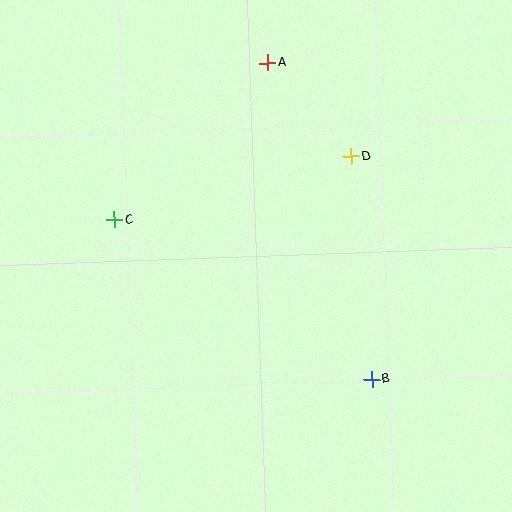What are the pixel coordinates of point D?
Point D is at (351, 156).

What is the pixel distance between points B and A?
The distance between B and A is 333 pixels.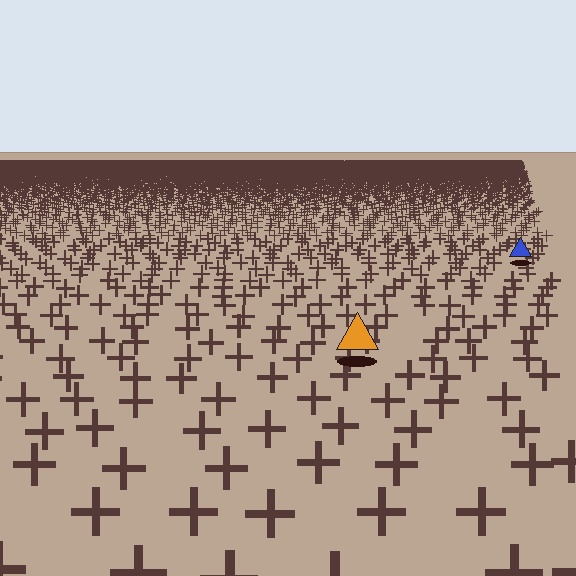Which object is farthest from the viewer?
The blue triangle is farthest from the viewer. It appears smaller and the ground texture around it is denser.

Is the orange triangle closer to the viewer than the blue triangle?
Yes. The orange triangle is closer — you can tell from the texture gradient: the ground texture is coarser near it.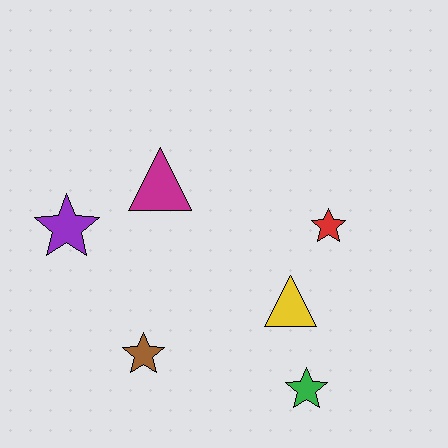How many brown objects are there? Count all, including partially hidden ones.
There is 1 brown object.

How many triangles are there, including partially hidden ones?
There are 2 triangles.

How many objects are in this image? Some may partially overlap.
There are 6 objects.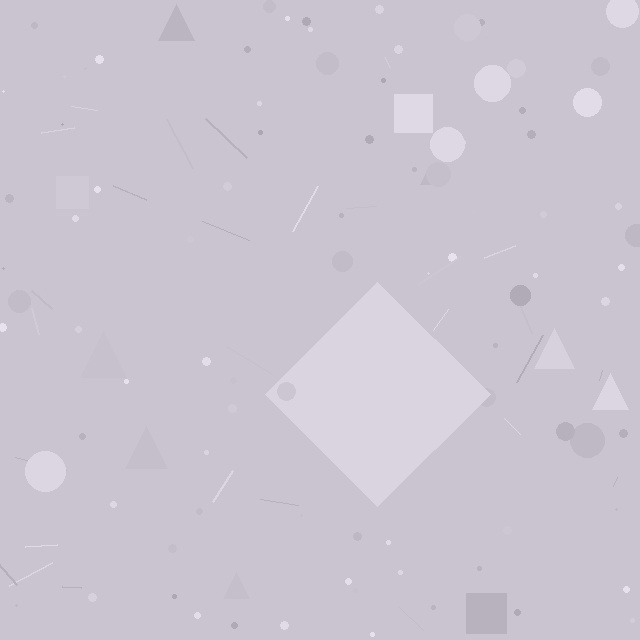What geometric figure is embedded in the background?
A diamond is embedded in the background.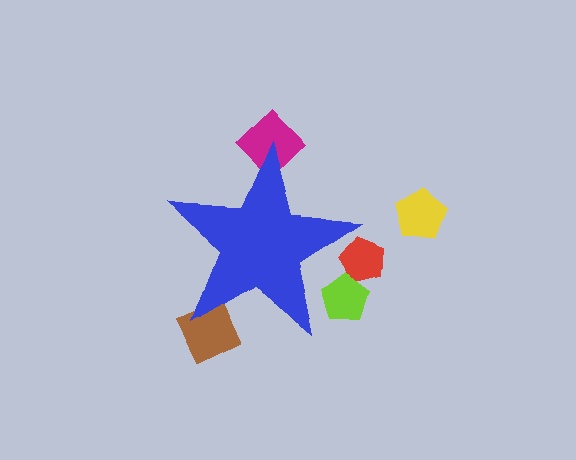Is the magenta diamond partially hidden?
Yes, the magenta diamond is partially hidden behind the blue star.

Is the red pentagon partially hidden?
Yes, the red pentagon is partially hidden behind the blue star.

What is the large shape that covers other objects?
A blue star.